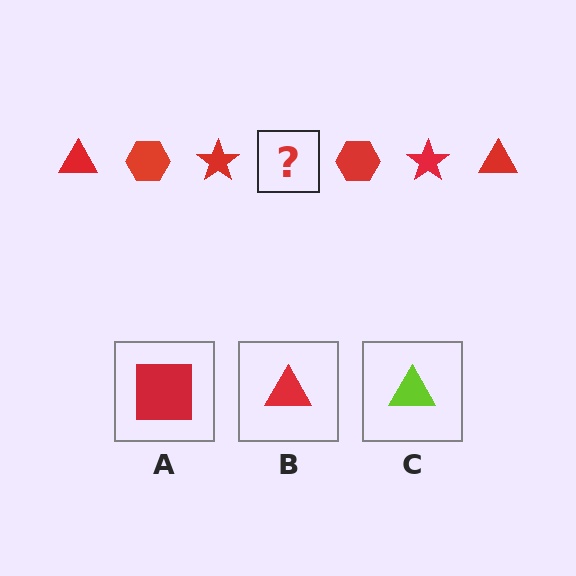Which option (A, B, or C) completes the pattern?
B.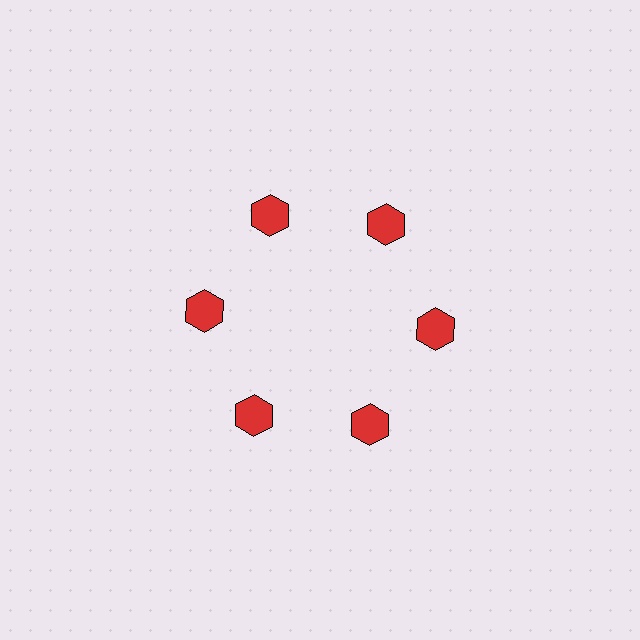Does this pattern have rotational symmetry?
Yes, this pattern has 6-fold rotational symmetry. It looks the same after rotating 60 degrees around the center.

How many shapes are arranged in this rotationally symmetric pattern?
There are 6 shapes, arranged in 6 groups of 1.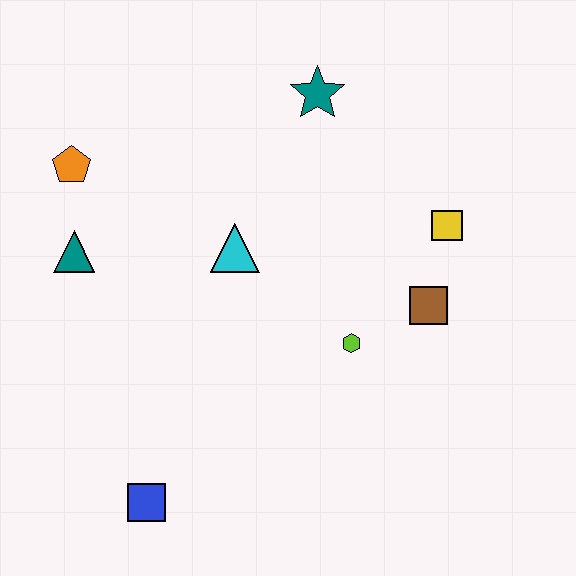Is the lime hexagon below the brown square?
Yes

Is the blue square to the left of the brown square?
Yes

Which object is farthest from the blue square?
The teal star is farthest from the blue square.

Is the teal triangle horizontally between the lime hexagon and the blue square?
No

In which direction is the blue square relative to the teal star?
The blue square is below the teal star.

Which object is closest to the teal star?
The cyan triangle is closest to the teal star.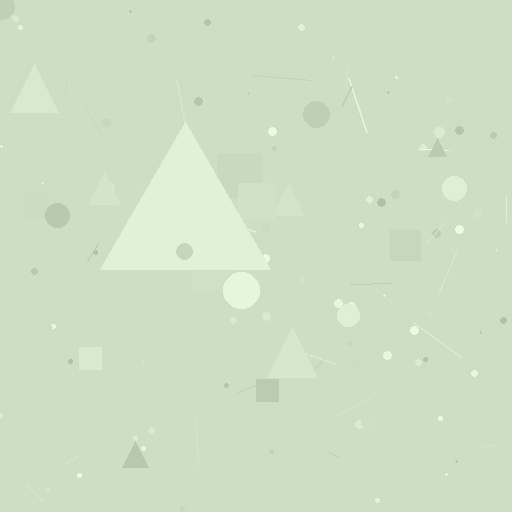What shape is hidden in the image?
A triangle is hidden in the image.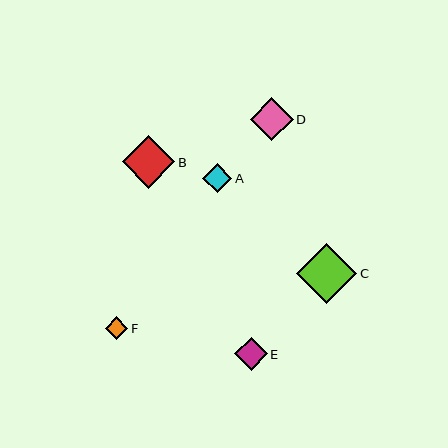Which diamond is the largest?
Diamond C is the largest with a size of approximately 60 pixels.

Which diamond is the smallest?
Diamond F is the smallest with a size of approximately 23 pixels.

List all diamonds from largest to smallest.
From largest to smallest: C, B, D, E, A, F.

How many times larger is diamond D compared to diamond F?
Diamond D is approximately 1.9 times the size of diamond F.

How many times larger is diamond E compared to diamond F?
Diamond E is approximately 1.4 times the size of diamond F.